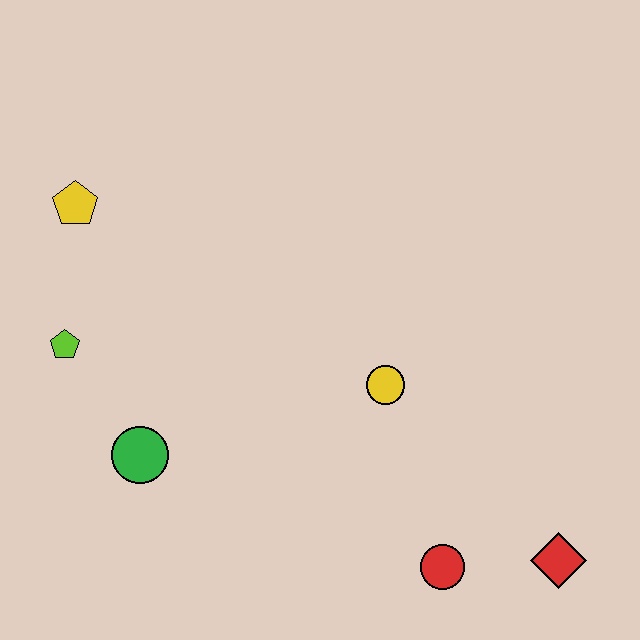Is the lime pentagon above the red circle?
Yes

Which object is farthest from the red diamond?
The yellow pentagon is farthest from the red diamond.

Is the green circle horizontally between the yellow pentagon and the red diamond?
Yes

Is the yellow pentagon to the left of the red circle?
Yes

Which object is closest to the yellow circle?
The red circle is closest to the yellow circle.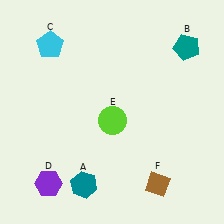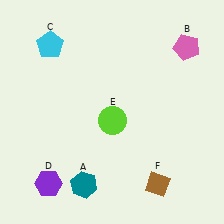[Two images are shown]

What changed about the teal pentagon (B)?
In Image 1, B is teal. In Image 2, it changed to pink.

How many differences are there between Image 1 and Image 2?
There is 1 difference between the two images.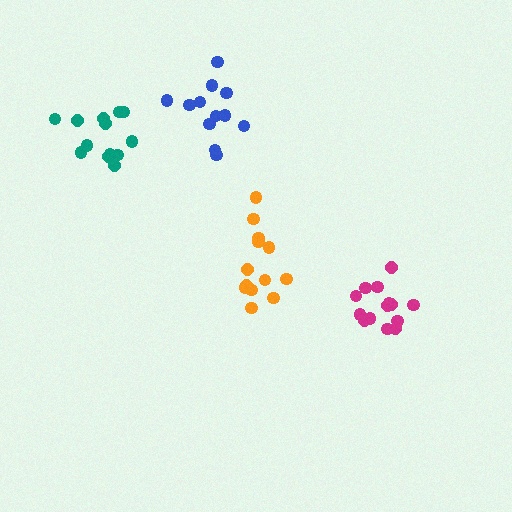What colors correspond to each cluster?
The clusters are colored: orange, blue, magenta, teal.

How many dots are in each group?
Group 1: 13 dots, Group 2: 12 dots, Group 3: 14 dots, Group 4: 13 dots (52 total).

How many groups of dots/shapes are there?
There are 4 groups.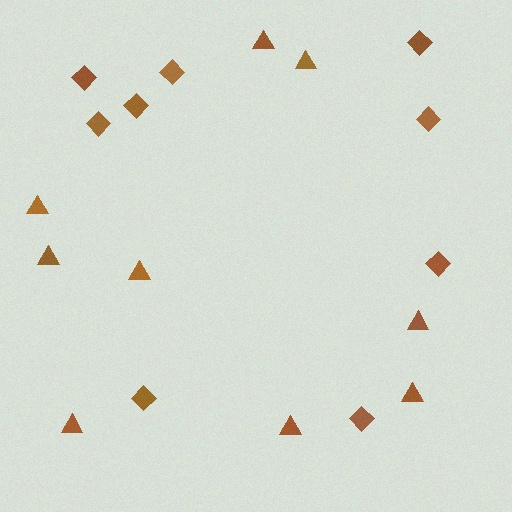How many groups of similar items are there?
There are 2 groups: one group of diamonds (9) and one group of triangles (9).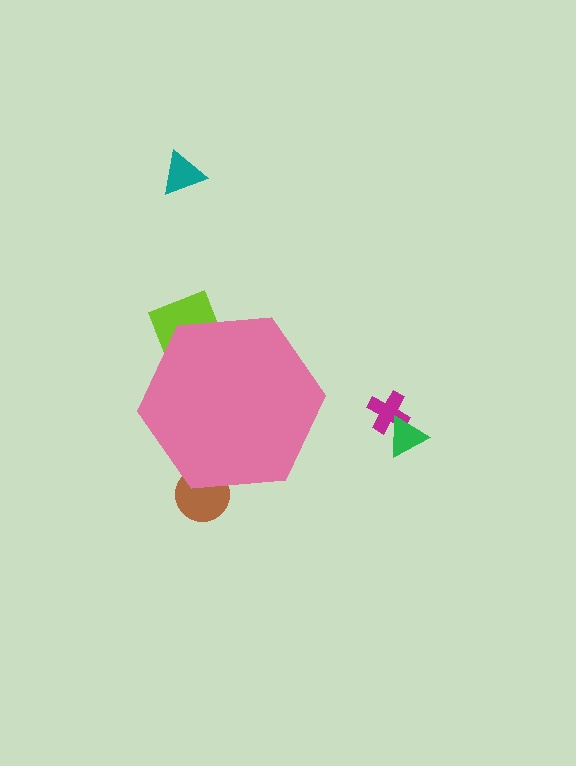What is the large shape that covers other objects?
A pink hexagon.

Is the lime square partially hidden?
Yes, the lime square is partially hidden behind the pink hexagon.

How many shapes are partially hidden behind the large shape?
2 shapes are partially hidden.